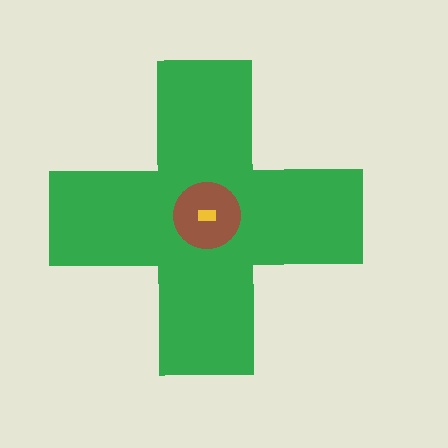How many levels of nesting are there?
3.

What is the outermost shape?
The green cross.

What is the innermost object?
The yellow rectangle.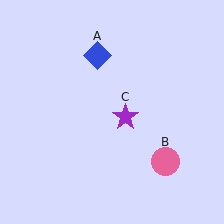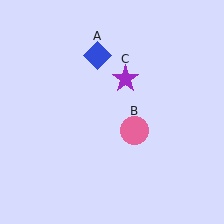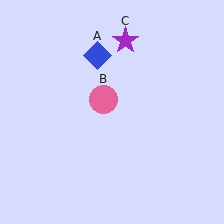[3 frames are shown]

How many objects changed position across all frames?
2 objects changed position: pink circle (object B), purple star (object C).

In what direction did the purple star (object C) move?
The purple star (object C) moved up.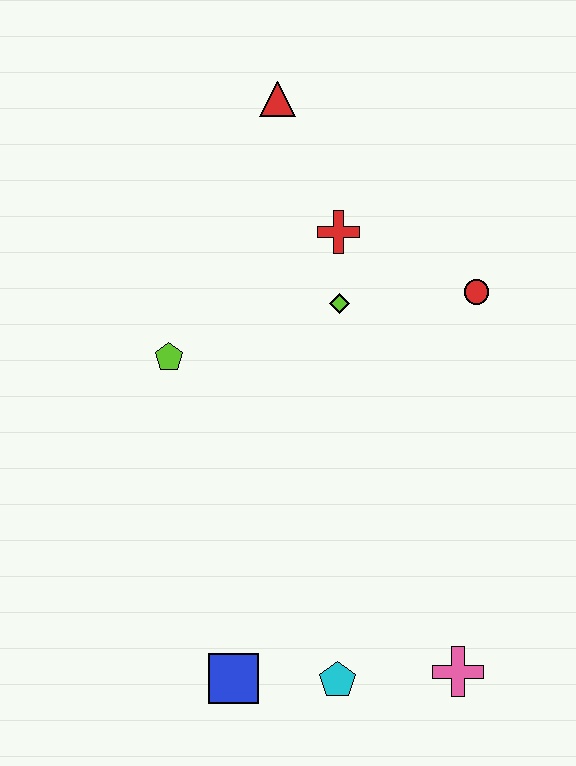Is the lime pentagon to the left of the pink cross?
Yes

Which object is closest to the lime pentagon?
The lime diamond is closest to the lime pentagon.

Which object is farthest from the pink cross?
The red triangle is farthest from the pink cross.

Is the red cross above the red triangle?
No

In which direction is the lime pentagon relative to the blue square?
The lime pentagon is above the blue square.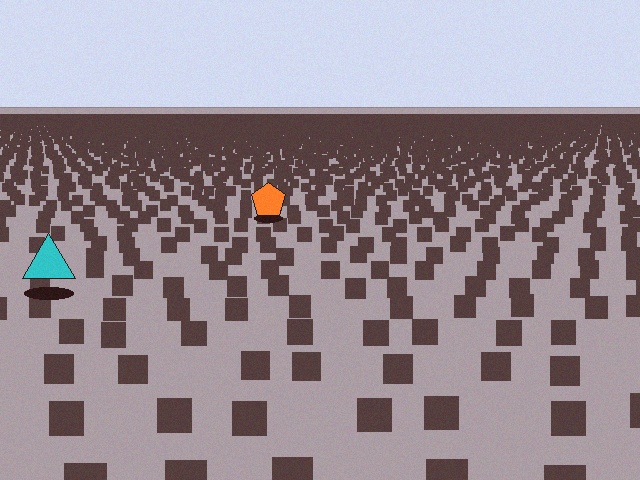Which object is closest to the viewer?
The cyan triangle is closest. The texture marks near it are larger and more spread out.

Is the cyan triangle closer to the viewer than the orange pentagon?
Yes. The cyan triangle is closer — you can tell from the texture gradient: the ground texture is coarser near it.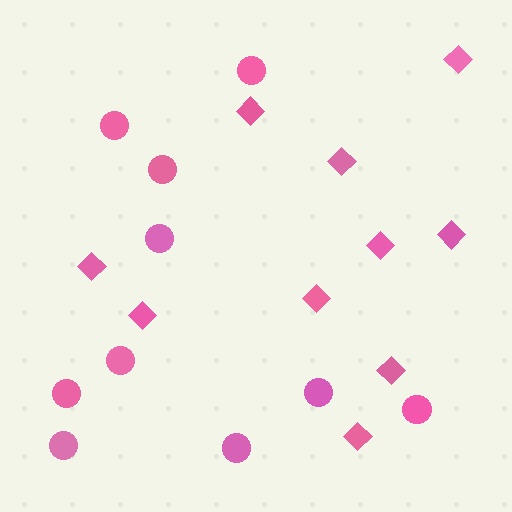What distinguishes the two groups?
There are 2 groups: one group of diamonds (10) and one group of circles (10).